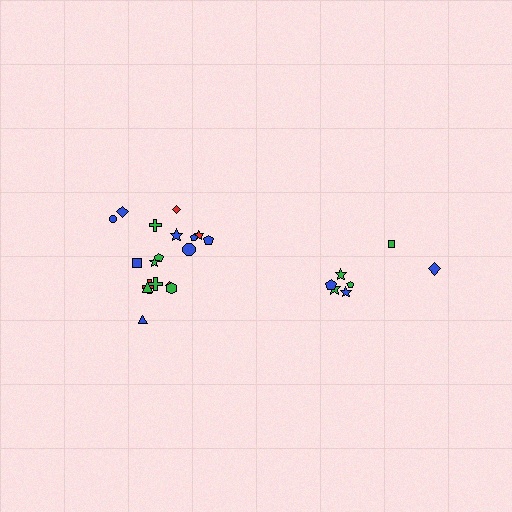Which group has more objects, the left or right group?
The left group.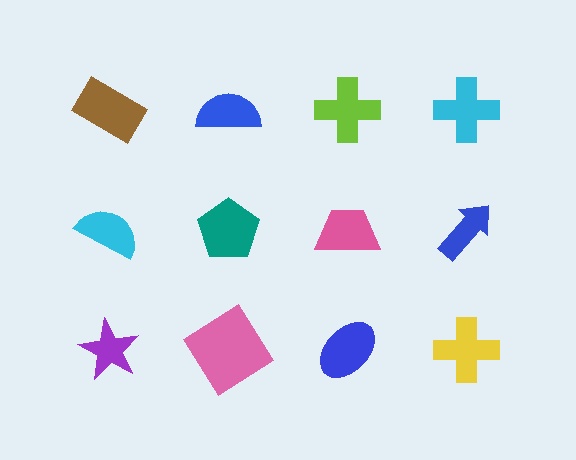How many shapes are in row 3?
4 shapes.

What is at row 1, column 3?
A lime cross.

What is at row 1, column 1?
A brown rectangle.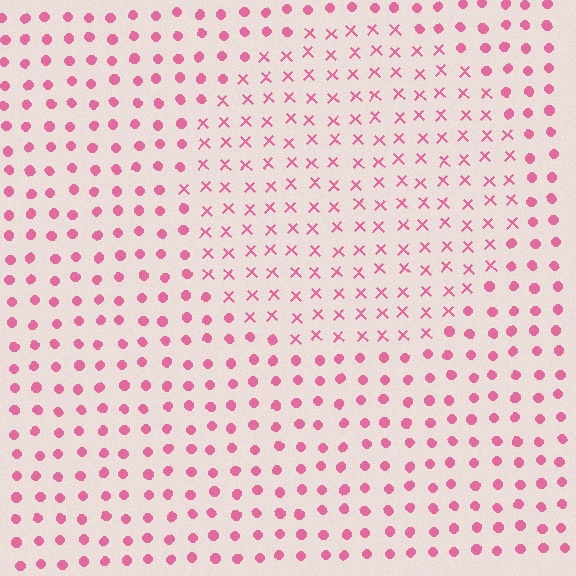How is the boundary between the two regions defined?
The boundary is defined by a change in element shape: X marks inside vs. circles outside. All elements share the same color and spacing.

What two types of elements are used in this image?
The image uses X marks inside the circle region and circles outside it.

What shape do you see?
I see a circle.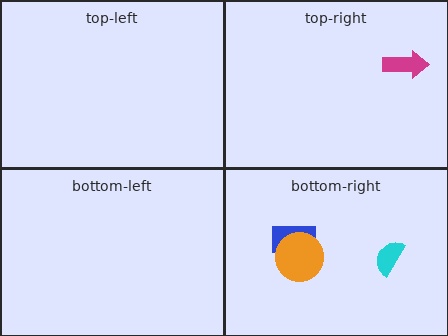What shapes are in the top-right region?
The magenta arrow.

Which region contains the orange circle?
The bottom-right region.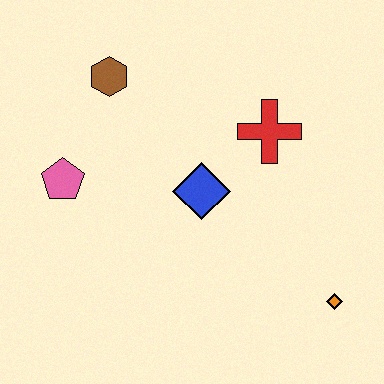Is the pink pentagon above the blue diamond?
Yes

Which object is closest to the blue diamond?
The red cross is closest to the blue diamond.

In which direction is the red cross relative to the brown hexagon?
The red cross is to the right of the brown hexagon.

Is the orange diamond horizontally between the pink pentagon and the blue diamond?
No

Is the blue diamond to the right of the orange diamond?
No